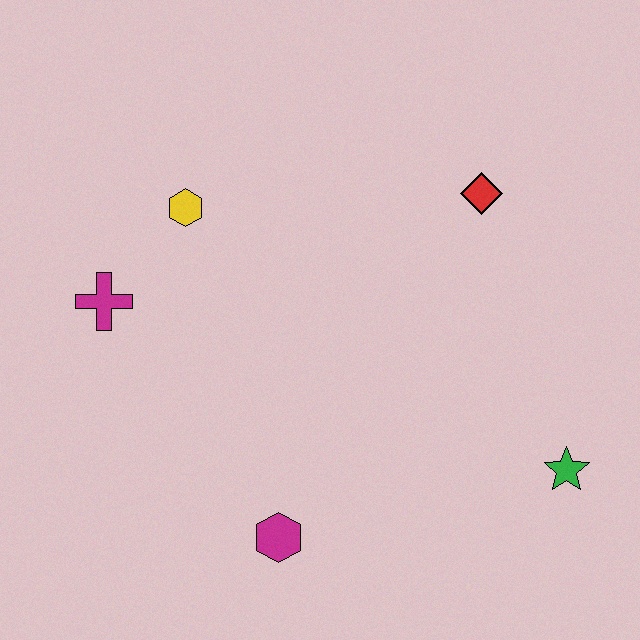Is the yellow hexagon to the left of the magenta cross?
No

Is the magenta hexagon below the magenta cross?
Yes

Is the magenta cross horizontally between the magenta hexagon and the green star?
No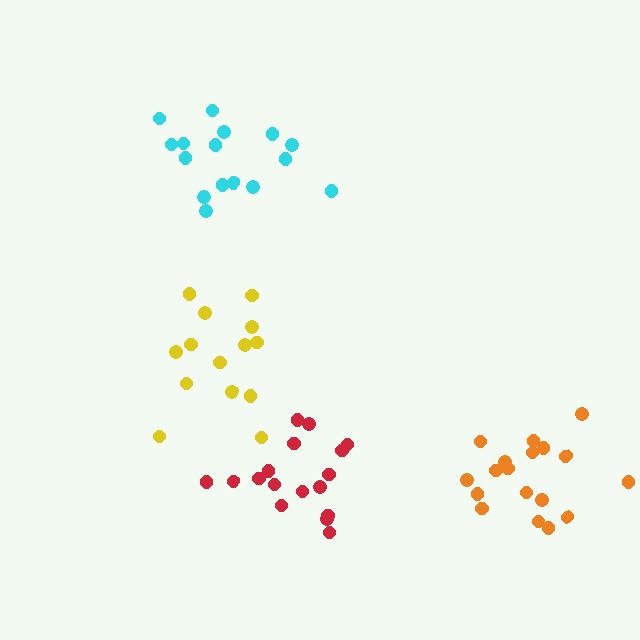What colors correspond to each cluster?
The clusters are colored: orange, cyan, yellow, red.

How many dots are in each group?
Group 1: 18 dots, Group 2: 16 dots, Group 3: 14 dots, Group 4: 17 dots (65 total).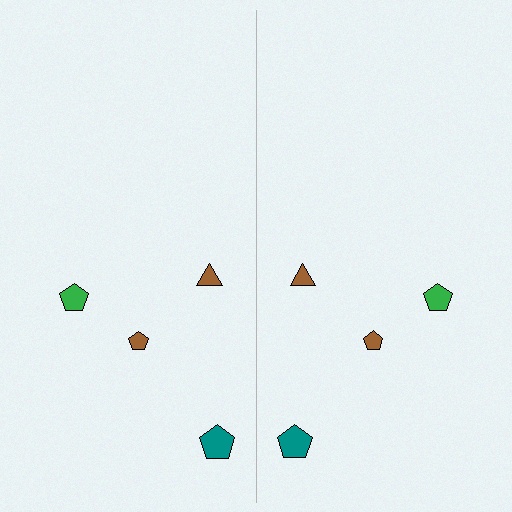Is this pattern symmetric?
Yes, this pattern has bilateral (reflection) symmetry.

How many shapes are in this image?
There are 8 shapes in this image.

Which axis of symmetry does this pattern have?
The pattern has a vertical axis of symmetry running through the center of the image.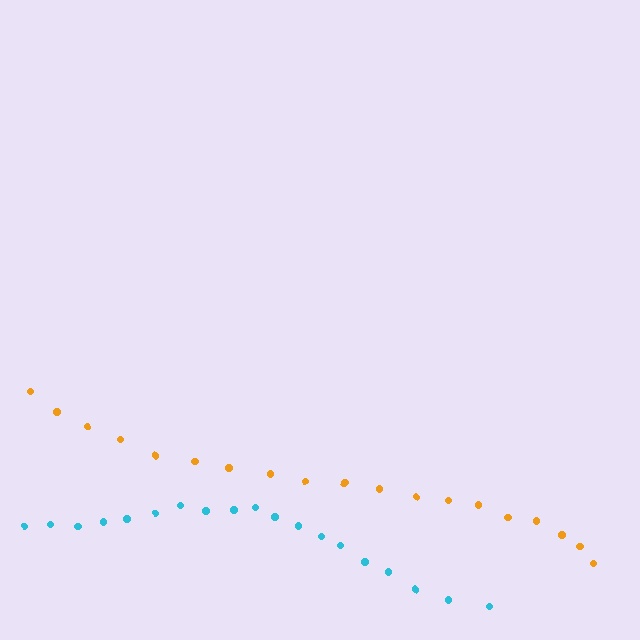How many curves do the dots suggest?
There are 2 distinct paths.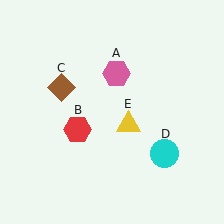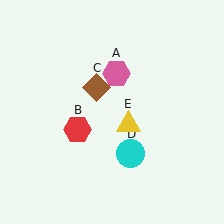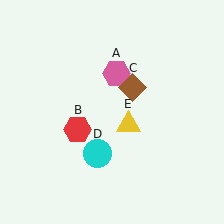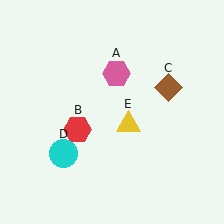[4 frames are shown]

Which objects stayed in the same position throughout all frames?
Pink hexagon (object A) and red hexagon (object B) and yellow triangle (object E) remained stationary.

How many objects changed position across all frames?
2 objects changed position: brown diamond (object C), cyan circle (object D).